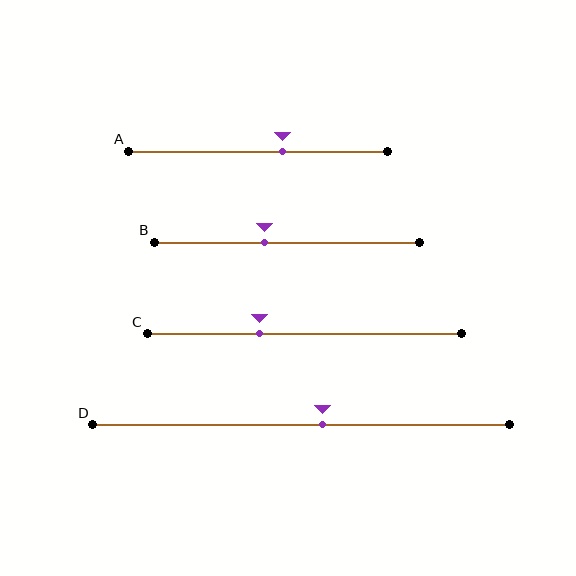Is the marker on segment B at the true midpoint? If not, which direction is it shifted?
No, the marker on segment B is shifted to the left by about 8% of the segment length.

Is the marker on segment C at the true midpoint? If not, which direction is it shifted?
No, the marker on segment C is shifted to the left by about 14% of the segment length.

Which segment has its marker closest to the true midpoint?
Segment D has its marker closest to the true midpoint.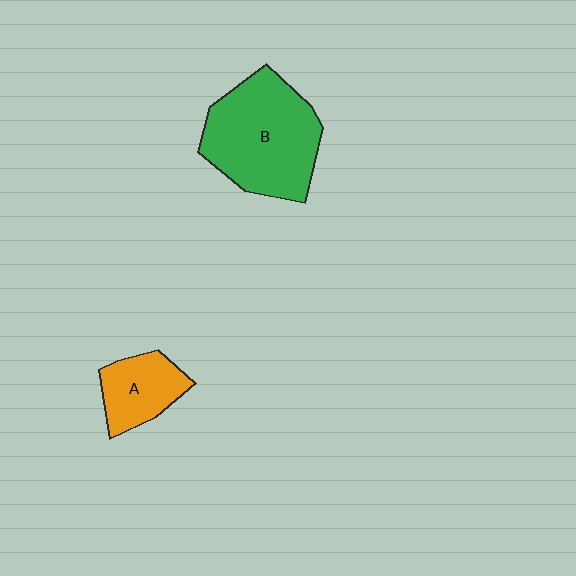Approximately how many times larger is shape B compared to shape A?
Approximately 2.2 times.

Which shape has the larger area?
Shape B (green).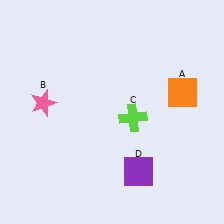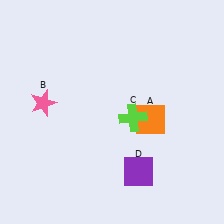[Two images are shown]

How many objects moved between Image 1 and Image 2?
1 object moved between the two images.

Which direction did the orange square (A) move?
The orange square (A) moved left.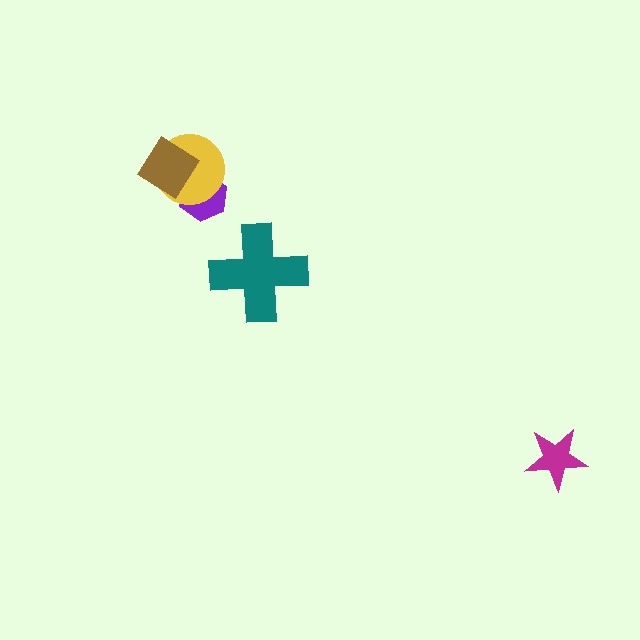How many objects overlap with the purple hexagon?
2 objects overlap with the purple hexagon.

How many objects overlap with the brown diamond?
2 objects overlap with the brown diamond.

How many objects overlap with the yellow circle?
2 objects overlap with the yellow circle.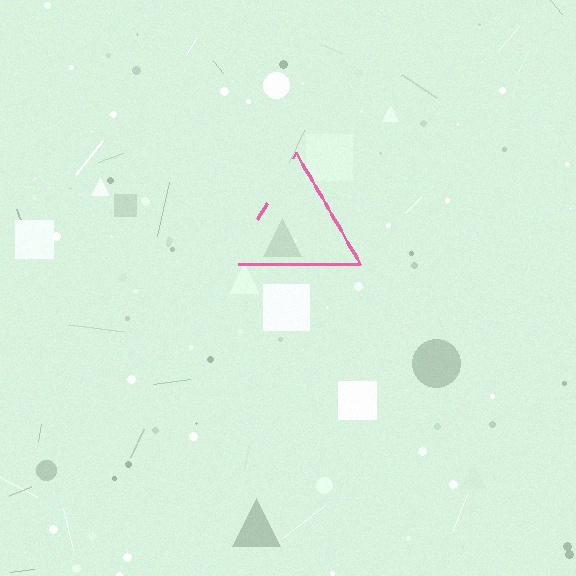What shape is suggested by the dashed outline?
The dashed outline suggests a triangle.